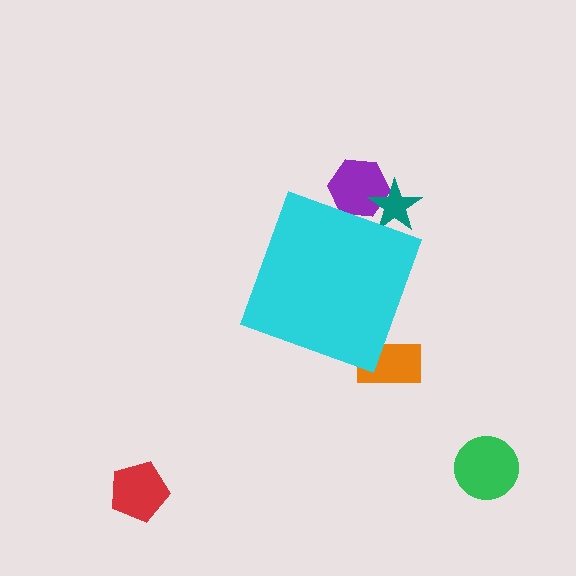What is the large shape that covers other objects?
A cyan diamond.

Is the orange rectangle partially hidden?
Yes, the orange rectangle is partially hidden behind the cyan diamond.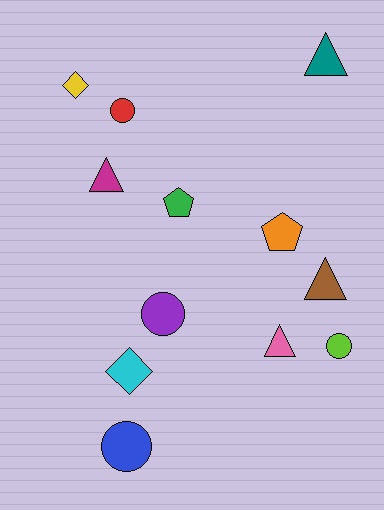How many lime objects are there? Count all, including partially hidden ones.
There is 1 lime object.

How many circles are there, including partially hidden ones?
There are 4 circles.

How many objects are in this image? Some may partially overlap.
There are 12 objects.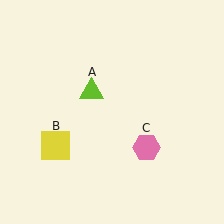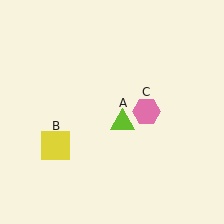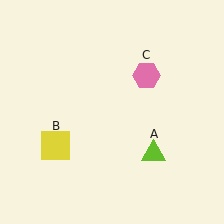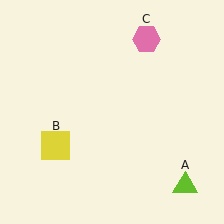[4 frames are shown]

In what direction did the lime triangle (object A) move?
The lime triangle (object A) moved down and to the right.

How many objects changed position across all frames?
2 objects changed position: lime triangle (object A), pink hexagon (object C).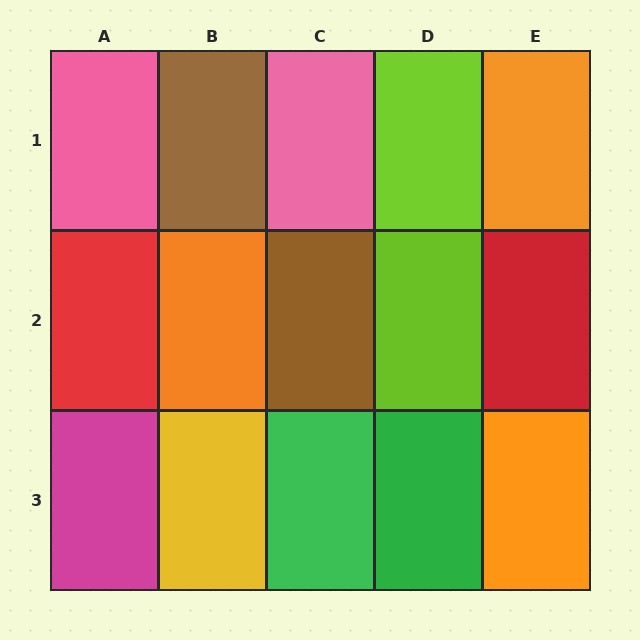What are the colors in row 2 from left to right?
Red, orange, brown, lime, red.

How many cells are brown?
2 cells are brown.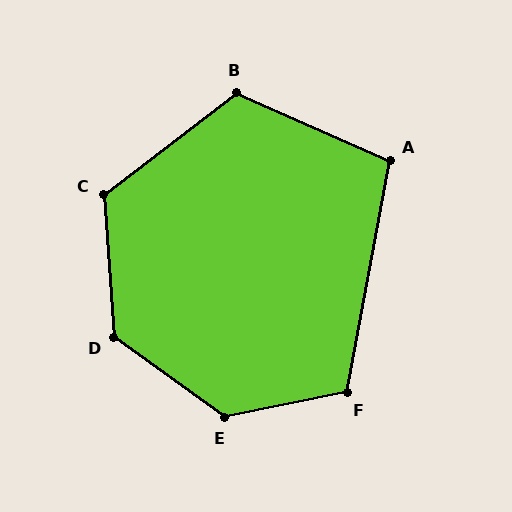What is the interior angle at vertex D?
Approximately 130 degrees (obtuse).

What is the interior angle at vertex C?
Approximately 123 degrees (obtuse).